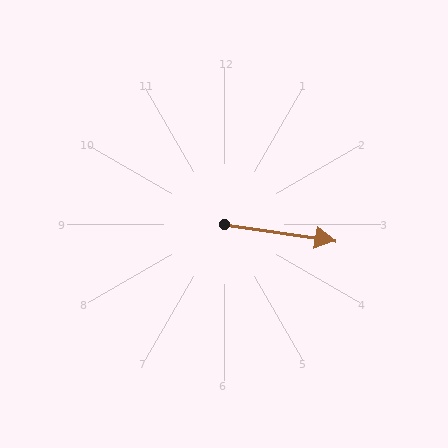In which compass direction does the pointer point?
East.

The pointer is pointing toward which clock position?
Roughly 3 o'clock.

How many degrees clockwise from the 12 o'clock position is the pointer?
Approximately 99 degrees.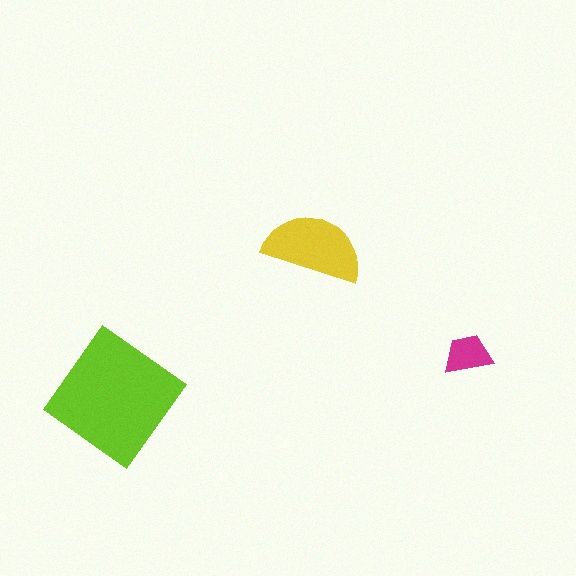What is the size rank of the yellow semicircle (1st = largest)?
2nd.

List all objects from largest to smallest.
The lime diamond, the yellow semicircle, the magenta trapezoid.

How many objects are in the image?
There are 3 objects in the image.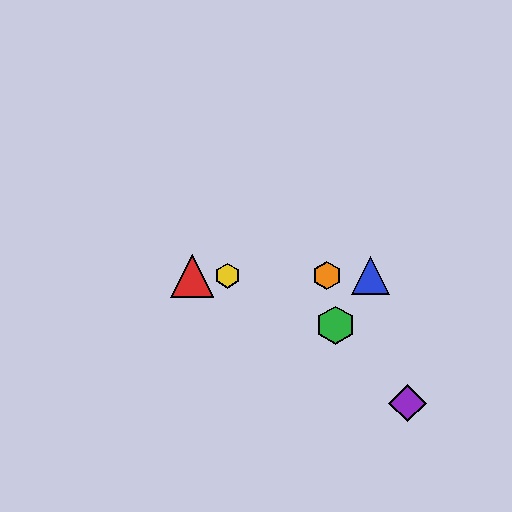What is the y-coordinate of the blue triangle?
The blue triangle is at y≈276.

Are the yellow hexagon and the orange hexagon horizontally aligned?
Yes, both are at y≈276.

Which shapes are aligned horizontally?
The red triangle, the blue triangle, the yellow hexagon, the orange hexagon are aligned horizontally.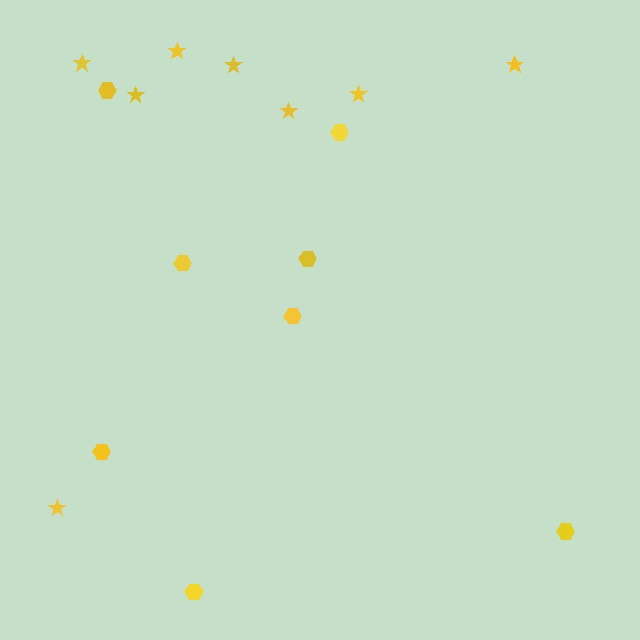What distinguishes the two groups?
There are 2 groups: one group of stars (8) and one group of hexagons (8).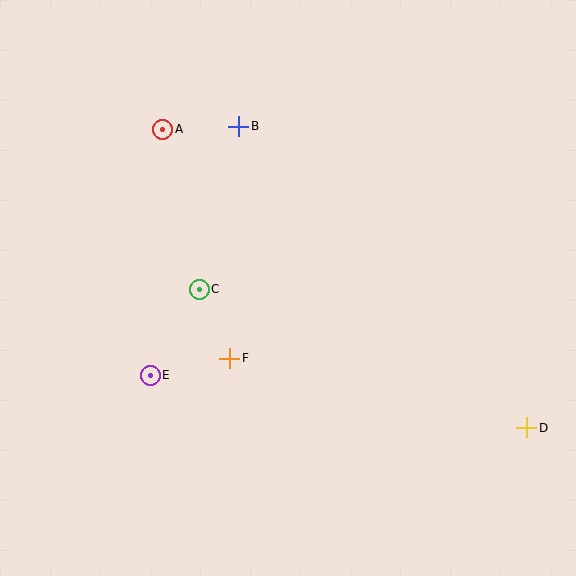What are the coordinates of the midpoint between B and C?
The midpoint between B and C is at (219, 208).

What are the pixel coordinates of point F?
Point F is at (230, 358).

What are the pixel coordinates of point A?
Point A is at (163, 129).